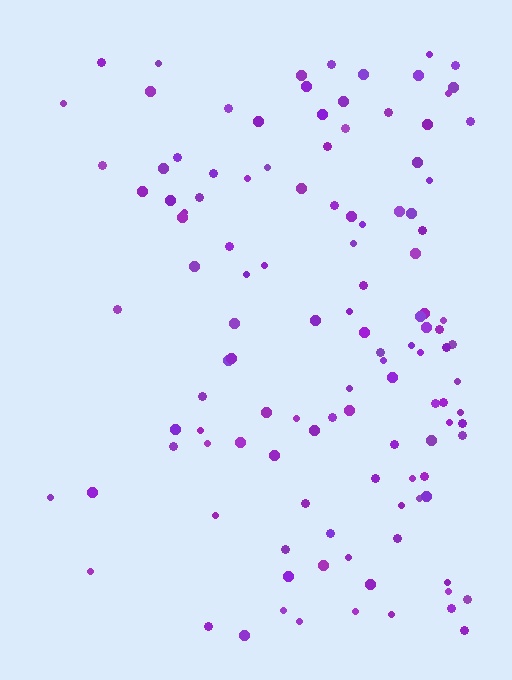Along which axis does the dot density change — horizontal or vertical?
Horizontal.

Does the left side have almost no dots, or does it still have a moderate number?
Still a moderate number, just noticeably fewer than the right.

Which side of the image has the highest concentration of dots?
The right.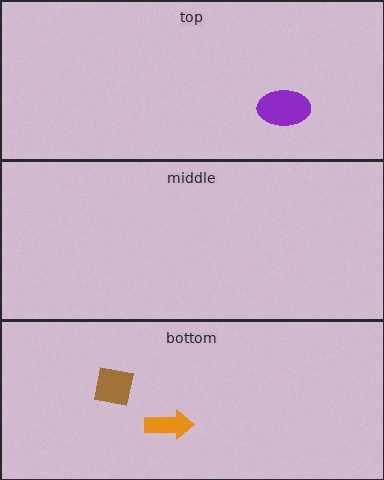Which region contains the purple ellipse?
The top region.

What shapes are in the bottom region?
The orange arrow, the brown square.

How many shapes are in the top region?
1.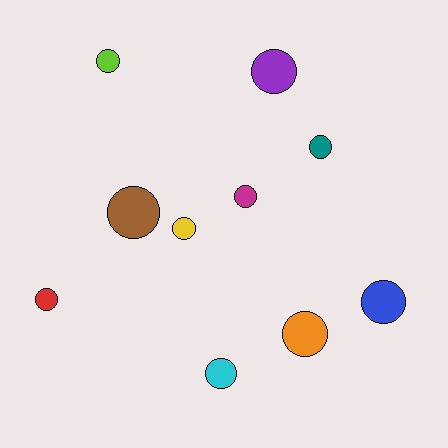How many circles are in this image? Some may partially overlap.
There are 10 circles.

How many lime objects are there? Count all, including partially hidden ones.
There is 1 lime object.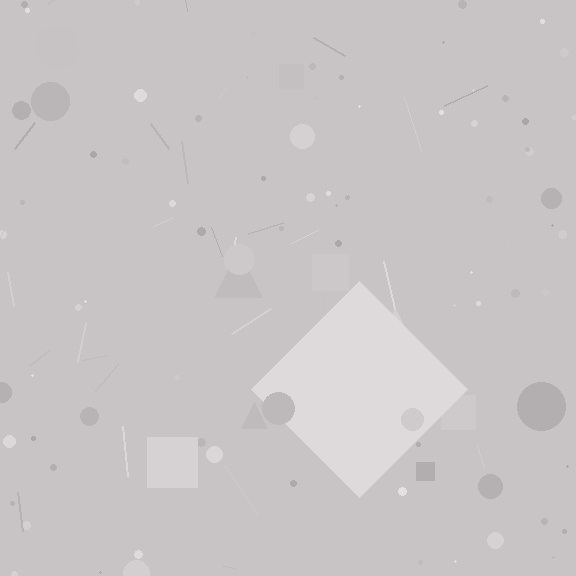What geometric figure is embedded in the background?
A diamond is embedded in the background.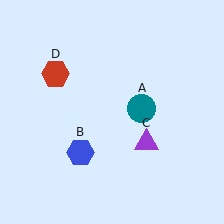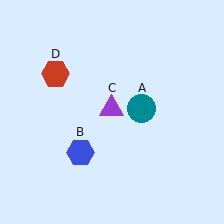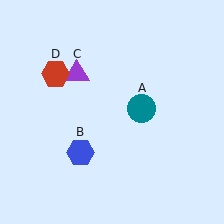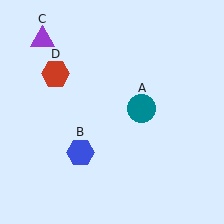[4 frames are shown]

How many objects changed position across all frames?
1 object changed position: purple triangle (object C).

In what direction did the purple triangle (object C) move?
The purple triangle (object C) moved up and to the left.